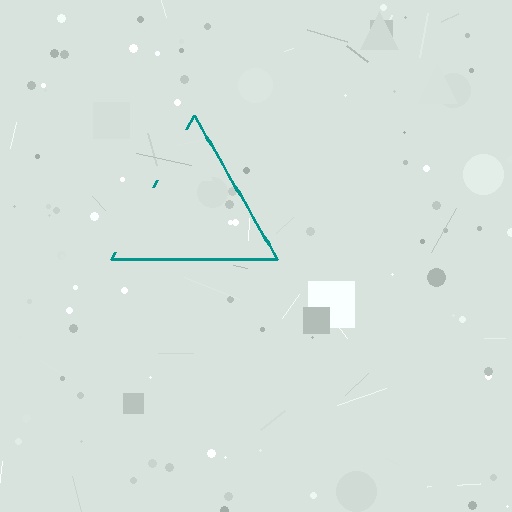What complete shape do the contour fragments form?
The contour fragments form a triangle.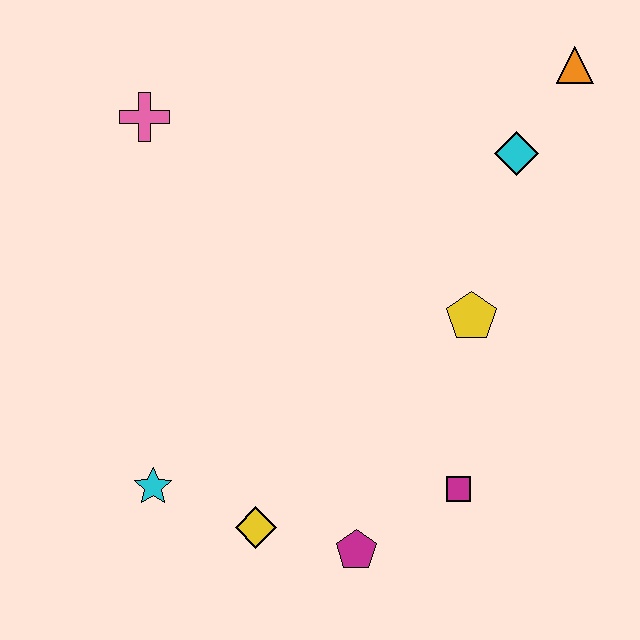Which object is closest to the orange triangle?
The cyan diamond is closest to the orange triangle.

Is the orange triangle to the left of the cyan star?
No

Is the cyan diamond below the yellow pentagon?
No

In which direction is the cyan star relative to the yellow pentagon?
The cyan star is to the left of the yellow pentagon.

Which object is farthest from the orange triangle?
The cyan star is farthest from the orange triangle.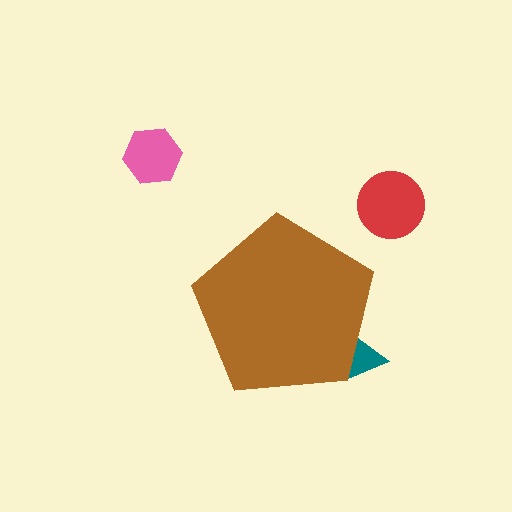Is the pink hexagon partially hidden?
No, the pink hexagon is fully visible.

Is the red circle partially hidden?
No, the red circle is fully visible.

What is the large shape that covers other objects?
A brown pentagon.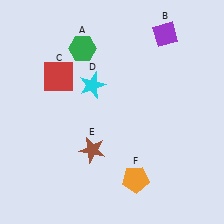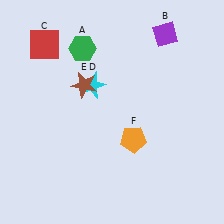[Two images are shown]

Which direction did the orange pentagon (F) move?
The orange pentagon (F) moved up.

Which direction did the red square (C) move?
The red square (C) moved up.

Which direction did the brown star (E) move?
The brown star (E) moved up.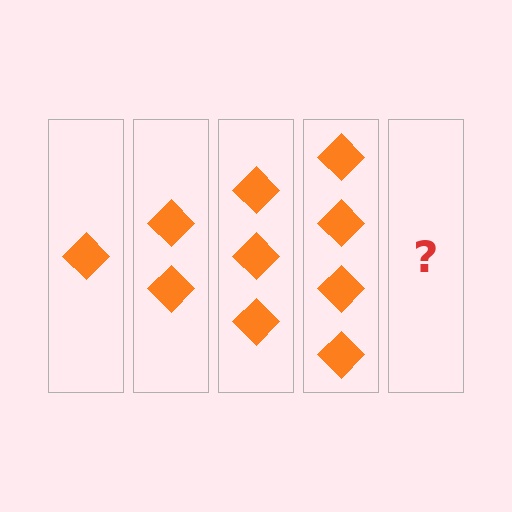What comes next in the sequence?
The next element should be 5 diamonds.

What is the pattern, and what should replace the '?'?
The pattern is that each step adds one more diamond. The '?' should be 5 diamonds.